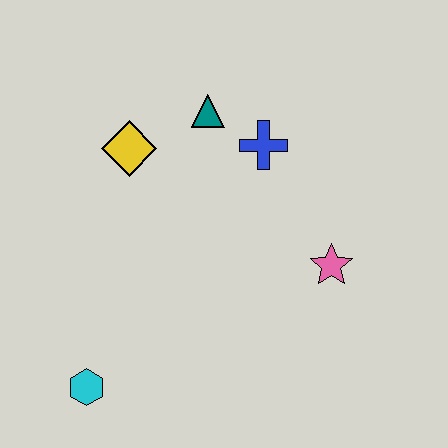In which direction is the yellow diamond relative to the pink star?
The yellow diamond is to the left of the pink star.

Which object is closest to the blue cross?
The teal triangle is closest to the blue cross.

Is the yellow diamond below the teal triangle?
Yes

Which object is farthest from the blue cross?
The cyan hexagon is farthest from the blue cross.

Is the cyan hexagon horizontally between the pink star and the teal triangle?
No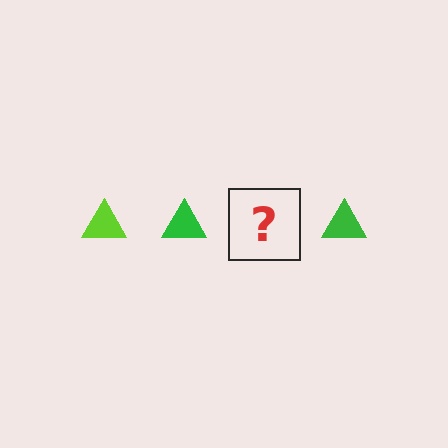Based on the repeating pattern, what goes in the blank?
The blank should be a lime triangle.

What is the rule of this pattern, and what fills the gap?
The rule is that the pattern cycles through lime, green triangles. The gap should be filled with a lime triangle.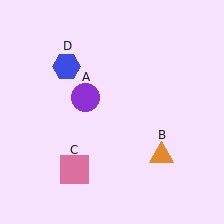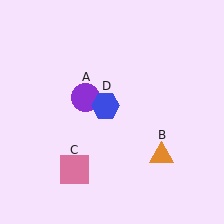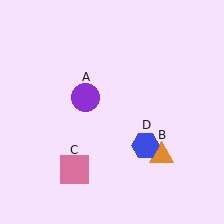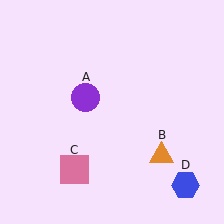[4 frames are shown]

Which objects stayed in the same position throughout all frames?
Purple circle (object A) and orange triangle (object B) and pink square (object C) remained stationary.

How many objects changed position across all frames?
1 object changed position: blue hexagon (object D).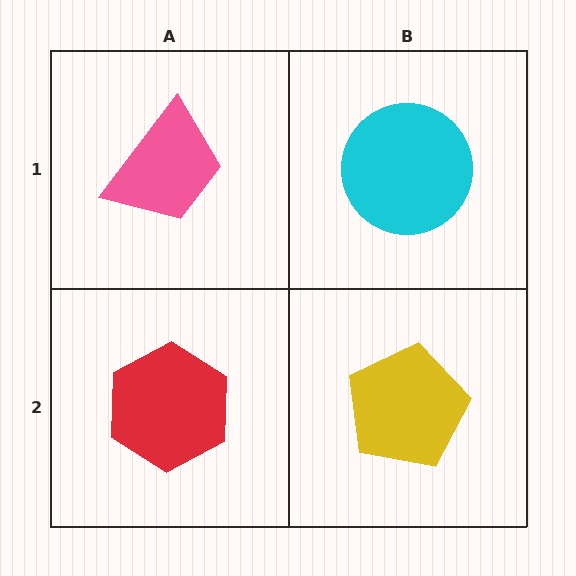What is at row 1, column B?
A cyan circle.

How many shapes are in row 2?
2 shapes.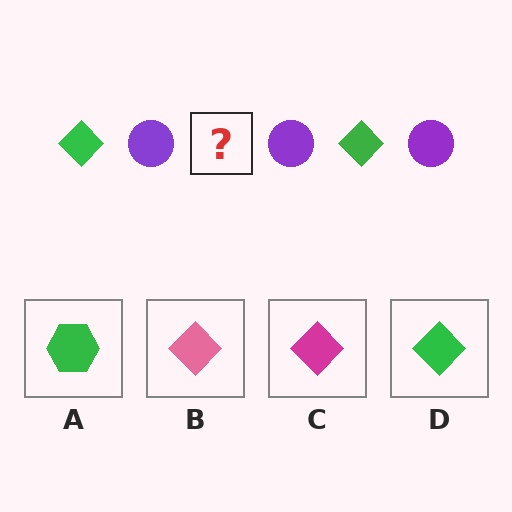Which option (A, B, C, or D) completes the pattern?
D.